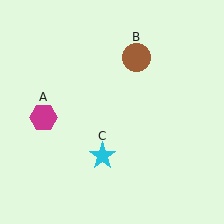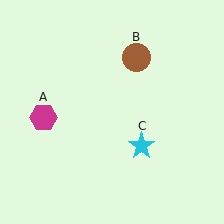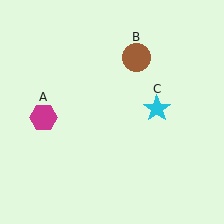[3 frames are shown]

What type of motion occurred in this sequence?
The cyan star (object C) rotated counterclockwise around the center of the scene.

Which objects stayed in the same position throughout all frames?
Magenta hexagon (object A) and brown circle (object B) remained stationary.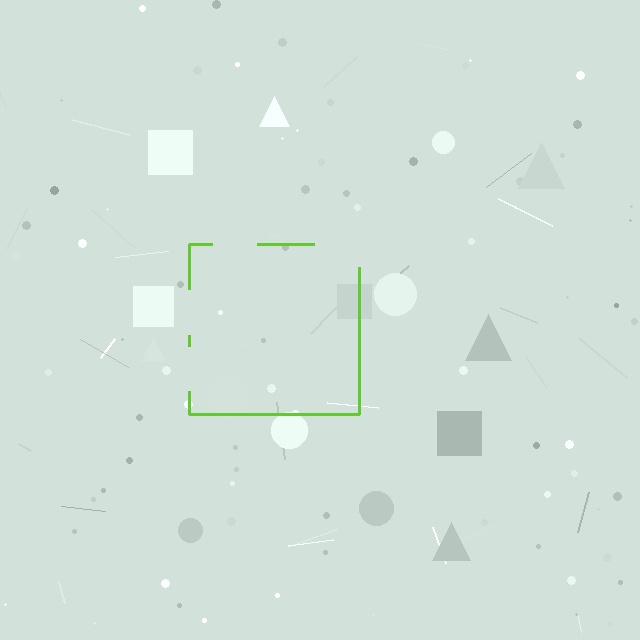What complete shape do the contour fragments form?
The contour fragments form a square.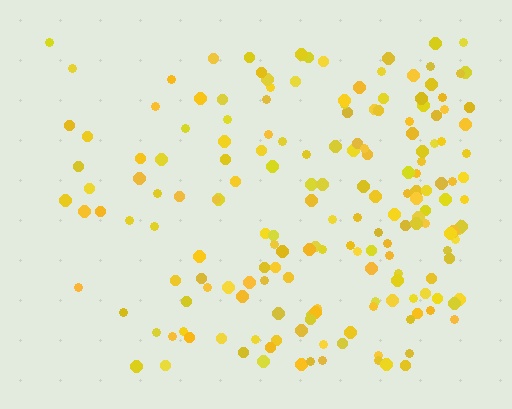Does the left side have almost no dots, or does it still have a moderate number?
Still a moderate number, just noticeably fewer than the right.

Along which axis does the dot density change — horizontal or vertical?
Horizontal.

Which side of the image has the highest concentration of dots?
The right.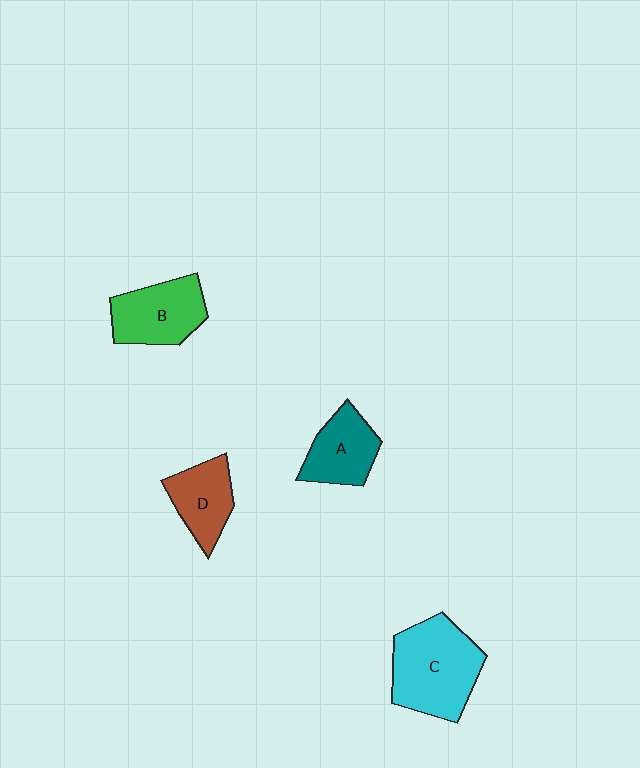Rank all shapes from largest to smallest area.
From largest to smallest: C (cyan), B (green), A (teal), D (brown).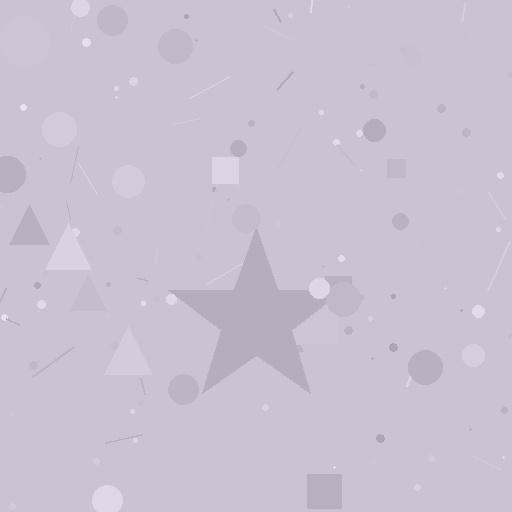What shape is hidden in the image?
A star is hidden in the image.